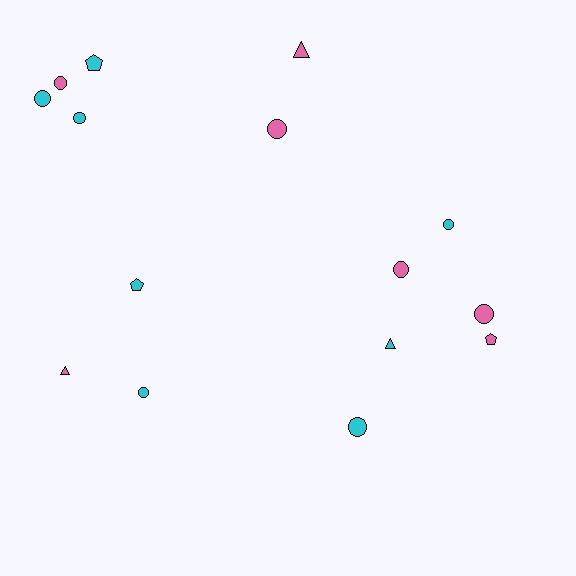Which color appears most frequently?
Cyan, with 8 objects.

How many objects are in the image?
There are 15 objects.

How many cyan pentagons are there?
There are 2 cyan pentagons.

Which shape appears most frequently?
Circle, with 9 objects.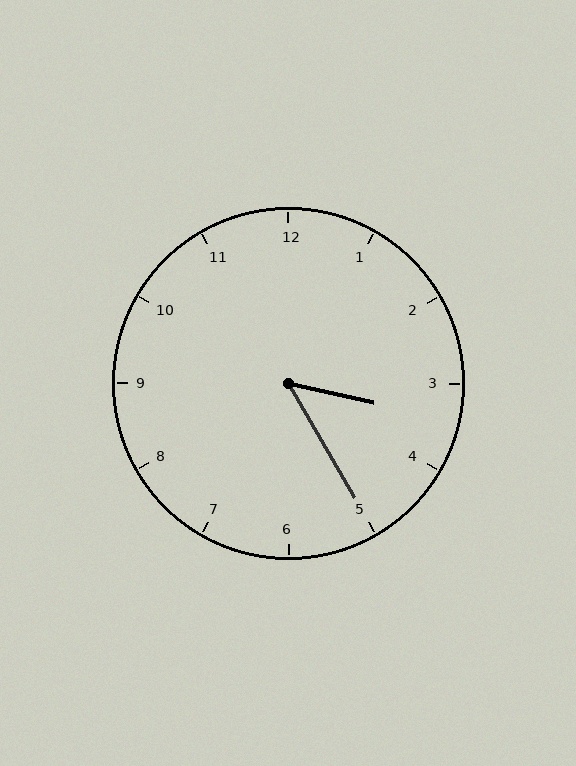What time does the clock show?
3:25.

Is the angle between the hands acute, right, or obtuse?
It is acute.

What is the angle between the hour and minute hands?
Approximately 48 degrees.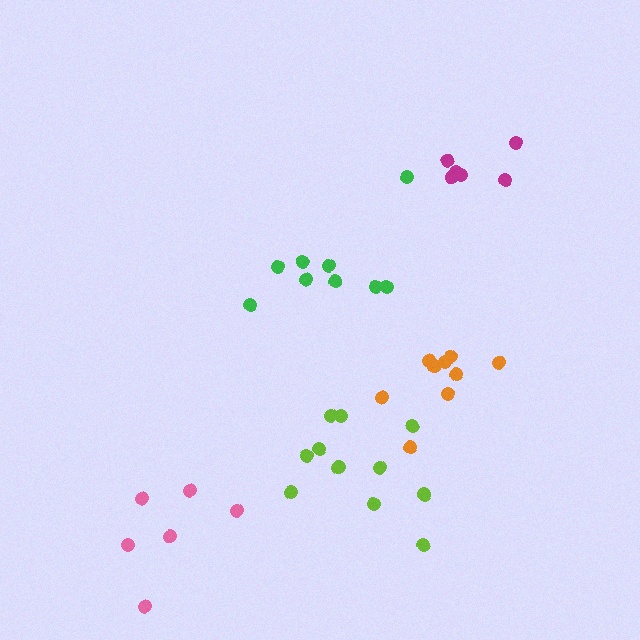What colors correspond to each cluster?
The clusters are colored: pink, magenta, lime, orange, green.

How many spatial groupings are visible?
There are 5 spatial groupings.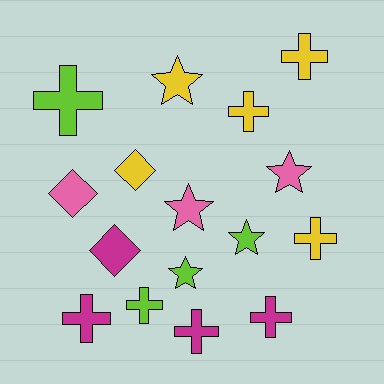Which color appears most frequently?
Yellow, with 5 objects.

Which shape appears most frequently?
Cross, with 8 objects.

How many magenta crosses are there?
There are 3 magenta crosses.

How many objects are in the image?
There are 16 objects.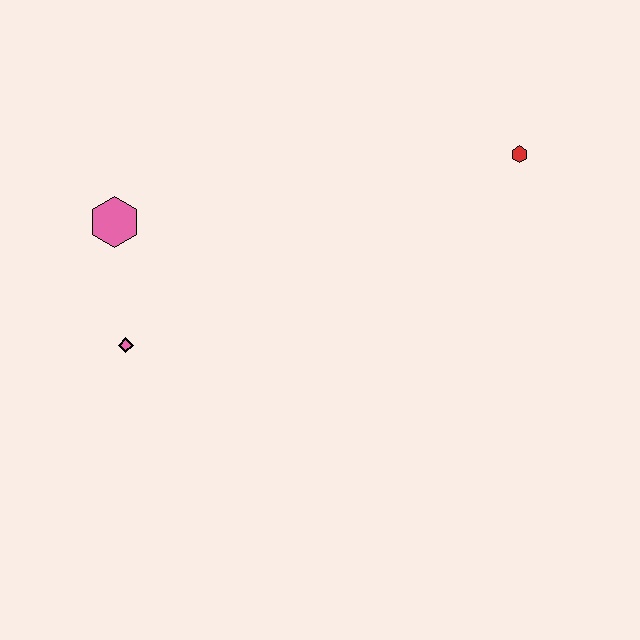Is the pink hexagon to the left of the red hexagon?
Yes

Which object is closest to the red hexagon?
The pink hexagon is closest to the red hexagon.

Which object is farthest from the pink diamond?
The red hexagon is farthest from the pink diamond.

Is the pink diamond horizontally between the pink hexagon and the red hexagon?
Yes